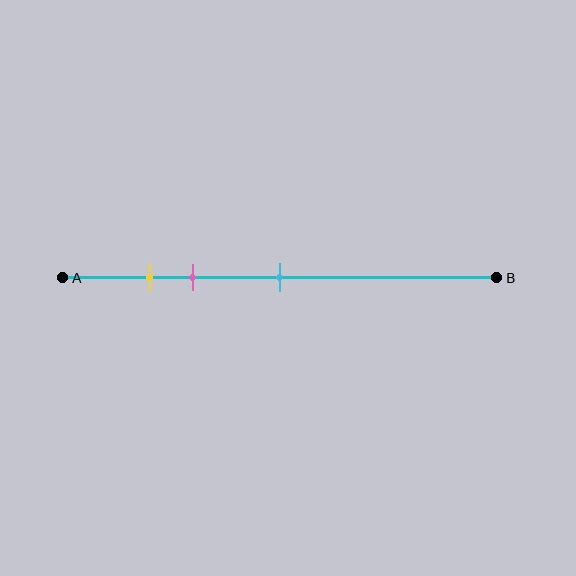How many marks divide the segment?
There are 3 marks dividing the segment.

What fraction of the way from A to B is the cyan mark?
The cyan mark is approximately 50% (0.5) of the way from A to B.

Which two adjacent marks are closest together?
The yellow and pink marks are the closest adjacent pair.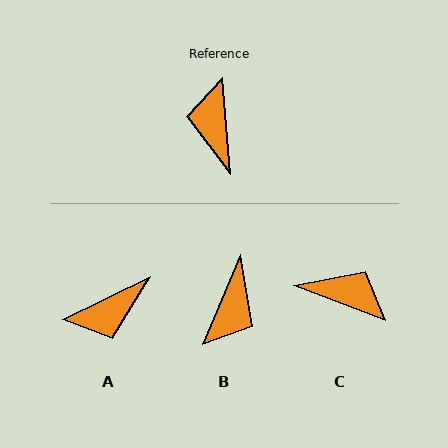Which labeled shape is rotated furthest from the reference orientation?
B, about 152 degrees away.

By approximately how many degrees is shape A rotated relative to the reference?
Approximately 112 degrees counter-clockwise.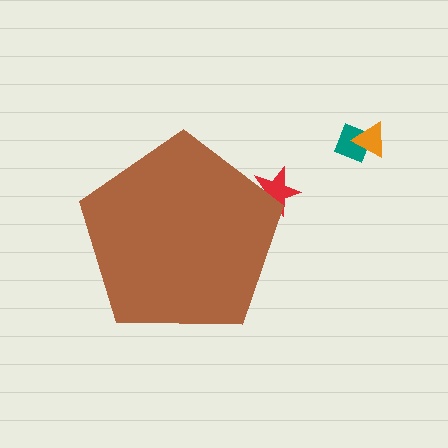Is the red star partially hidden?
Yes, the red star is partially hidden behind the brown pentagon.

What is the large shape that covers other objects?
A brown pentagon.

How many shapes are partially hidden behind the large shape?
1 shape is partially hidden.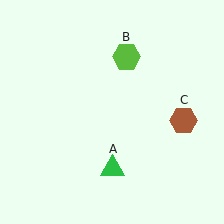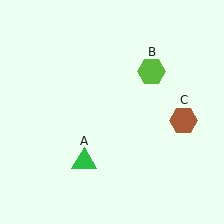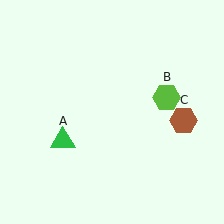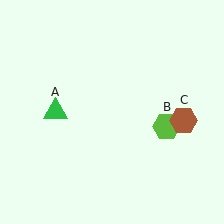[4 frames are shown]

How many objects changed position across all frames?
2 objects changed position: green triangle (object A), lime hexagon (object B).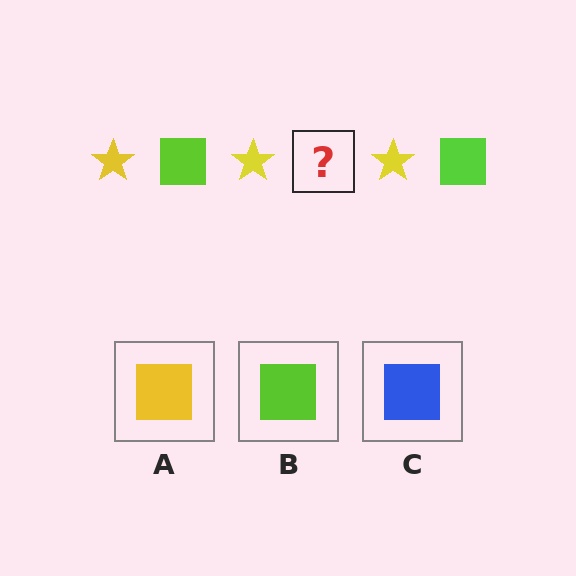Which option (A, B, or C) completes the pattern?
B.